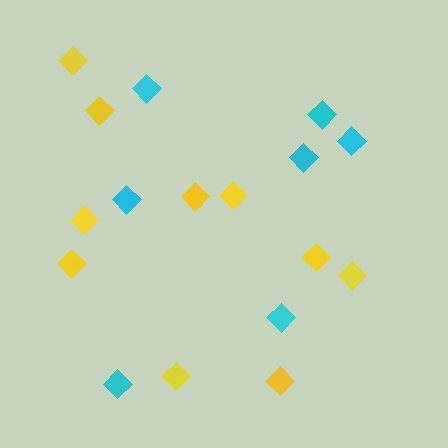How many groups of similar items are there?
There are 2 groups: one group of cyan diamonds (7) and one group of yellow diamonds (10).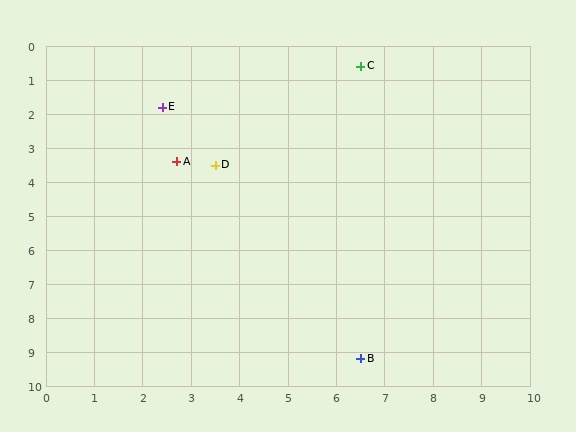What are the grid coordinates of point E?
Point E is at approximately (2.4, 1.8).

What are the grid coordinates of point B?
Point B is at approximately (6.5, 9.2).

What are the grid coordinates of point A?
Point A is at approximately (2.7, 3.4).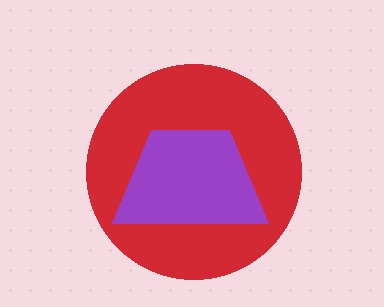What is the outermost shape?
The red circle.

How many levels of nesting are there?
2.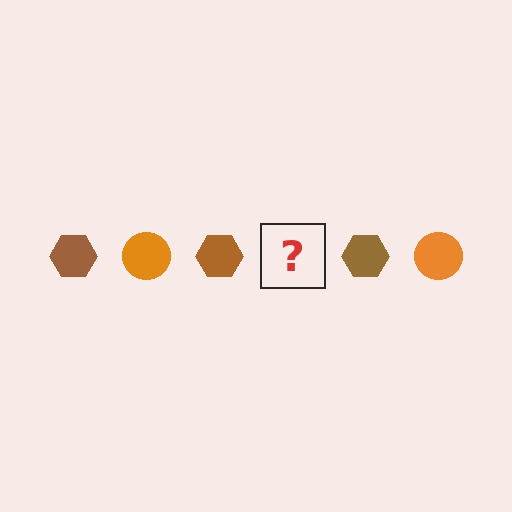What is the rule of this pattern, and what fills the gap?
The rule is that the pattern alternates between brown hexagon and orange circle. The gap should be filled with an orange circle.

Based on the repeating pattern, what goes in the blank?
The blank should be an orange circle.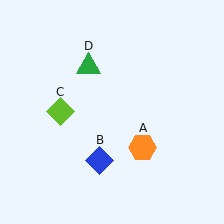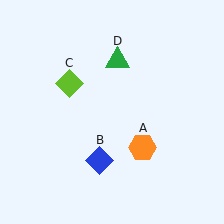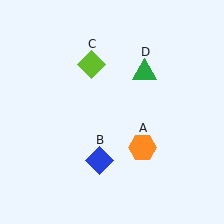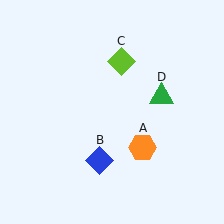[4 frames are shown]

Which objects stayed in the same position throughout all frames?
Orange hexagon (object A) and blue diamond (object B) remained stationary.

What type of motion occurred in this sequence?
The lime diamond (object C), green triangle (object D) rotated clockwise around the center of the scene.